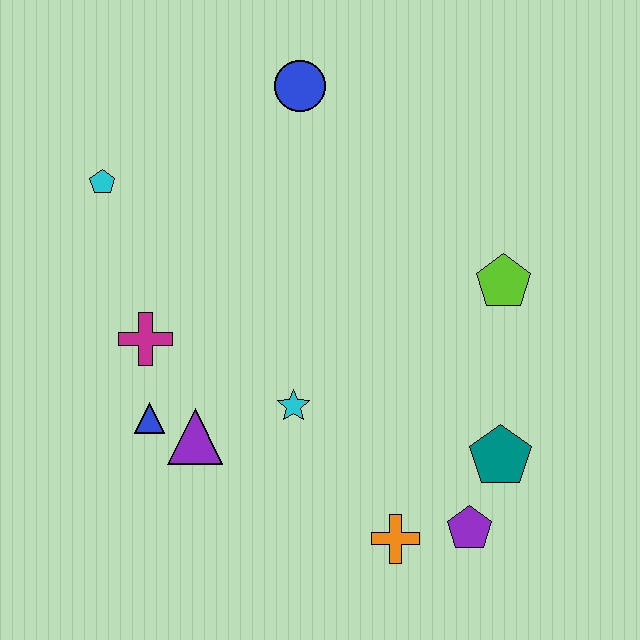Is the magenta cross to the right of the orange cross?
No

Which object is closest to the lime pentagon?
The teal pentagon is closest to the lime pentagon.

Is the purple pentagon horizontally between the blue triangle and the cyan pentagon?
No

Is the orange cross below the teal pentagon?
Yes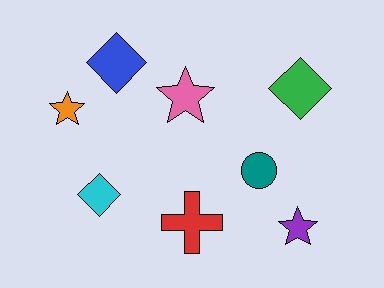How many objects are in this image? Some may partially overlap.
There are 8 objects.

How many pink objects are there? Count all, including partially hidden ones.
There is 1 pink object.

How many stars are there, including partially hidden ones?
There are 3 stars.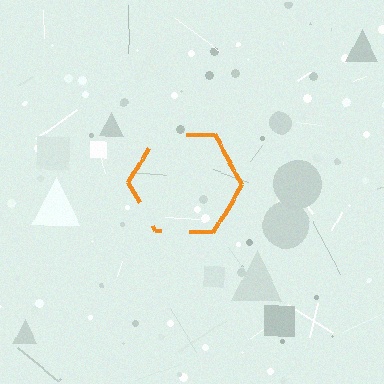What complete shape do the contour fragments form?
The contour fragments form a hexagon.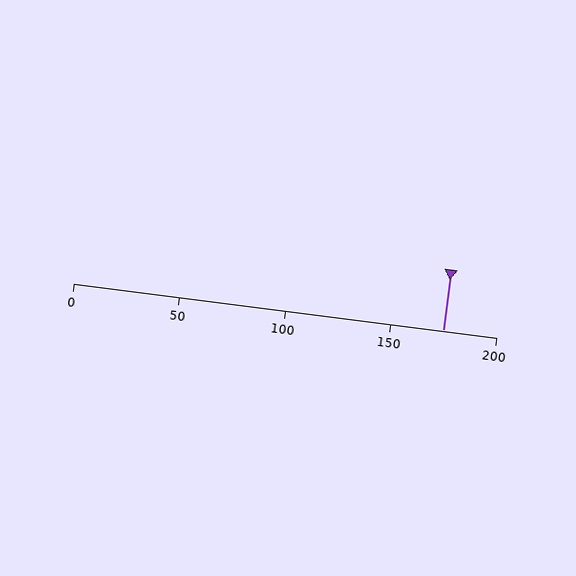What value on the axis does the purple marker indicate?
The marker indicates approximately 175.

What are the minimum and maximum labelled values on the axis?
The axis runs from 0 to 200.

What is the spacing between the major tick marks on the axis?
The major ticks are spaced 50 apart.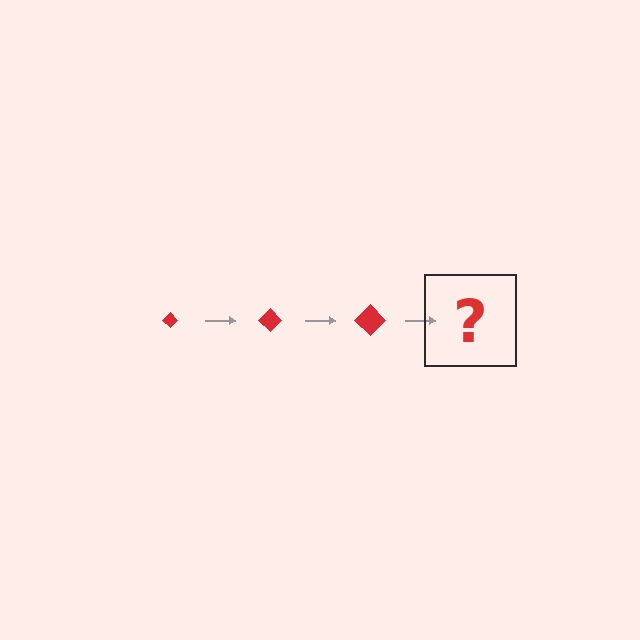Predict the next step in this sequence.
The next step is a red diamond, larger than the previous one.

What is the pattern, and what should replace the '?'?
The pattern is that the diamond gets progressively larger each step. The '?' should be a red diamond, larger than the previous one.